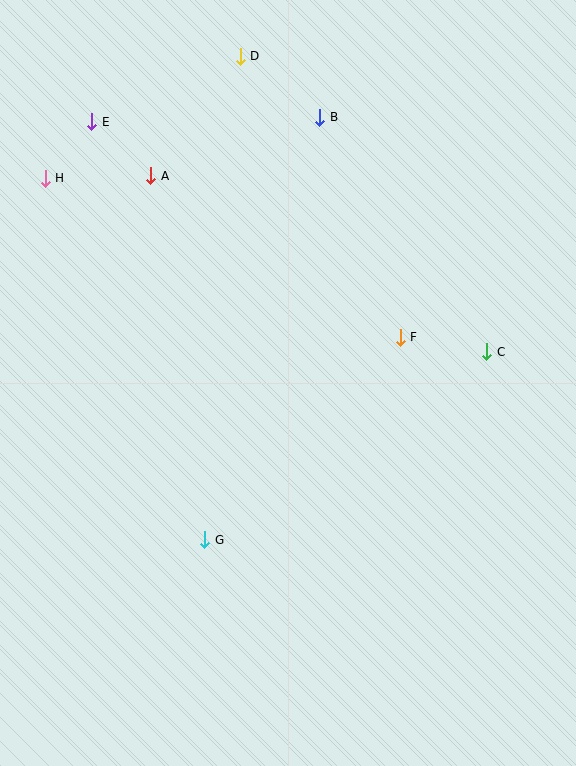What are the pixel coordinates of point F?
Point F is at (400, 337).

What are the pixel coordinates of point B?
Point B is at (320, 117).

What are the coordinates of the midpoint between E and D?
The midpoint between E and D is at (166, 89).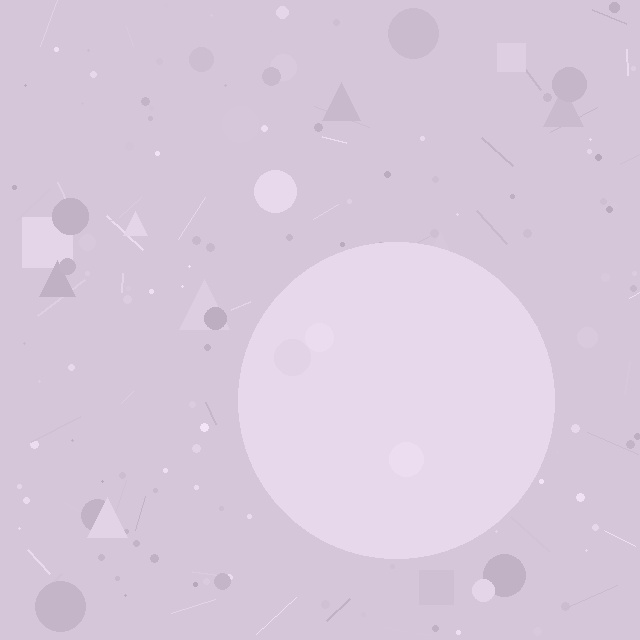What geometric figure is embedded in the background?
A circle is embedded in the background.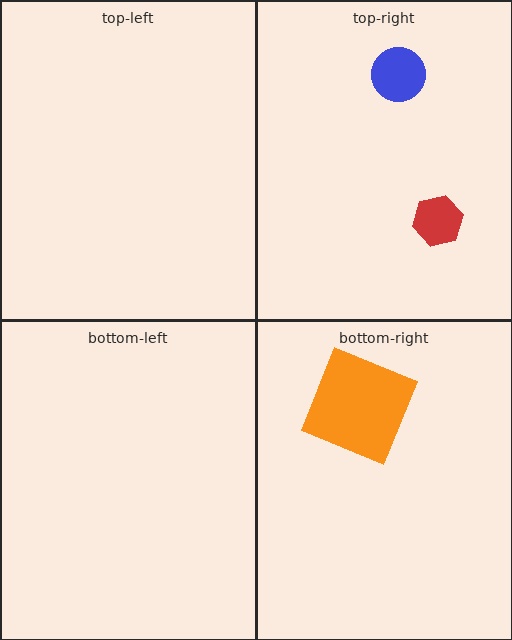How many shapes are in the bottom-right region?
1.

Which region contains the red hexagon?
The top-right region.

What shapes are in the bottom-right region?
The orange square.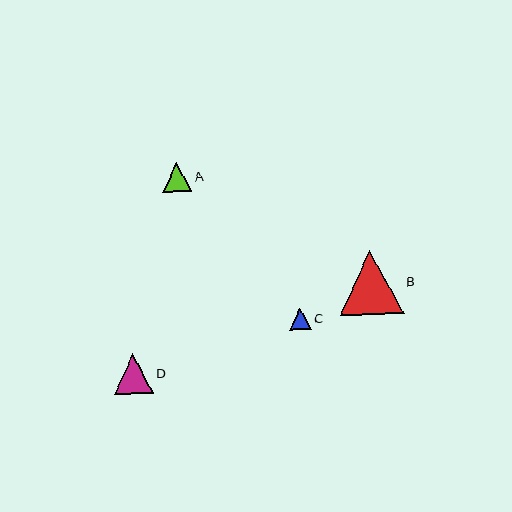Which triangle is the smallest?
Triangle C is the smallest with a size of approximately 21 pixels.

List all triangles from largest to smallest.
From largest to smallest: B, D, A, C.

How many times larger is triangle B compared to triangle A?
Triangle B is approximately 2.2 times the size of triangle A.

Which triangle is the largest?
Triangle B is the largest with a size of approximately 64 pixels.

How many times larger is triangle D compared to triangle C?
Triangle D is approximately 1.9 times the size of triangle C.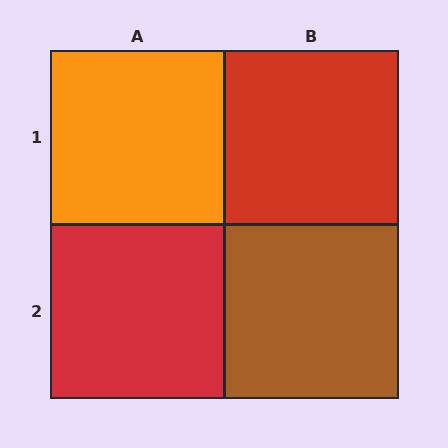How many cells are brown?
1 cell is brown.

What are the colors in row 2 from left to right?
Red, brown.